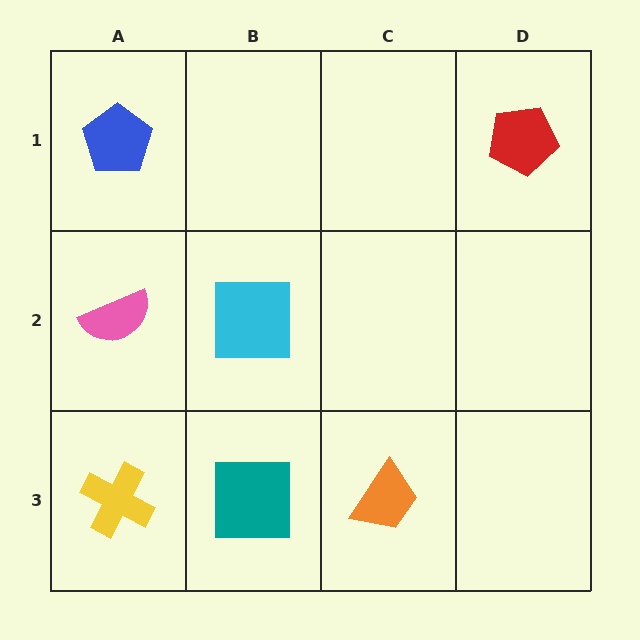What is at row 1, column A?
A blue pentagon.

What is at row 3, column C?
An orange trapezoid.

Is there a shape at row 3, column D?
No, that cell is empty.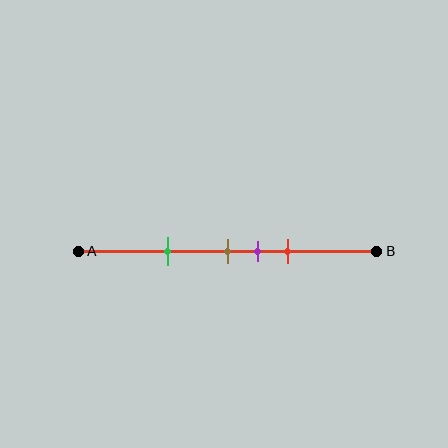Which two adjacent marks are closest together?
The brown and purple marks are the closest adjacent pair.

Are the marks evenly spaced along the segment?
No, the marks are not evenly spaced.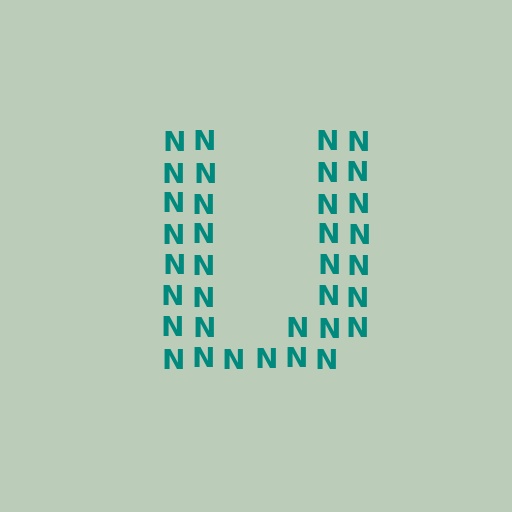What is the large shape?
The large shape is the letter U.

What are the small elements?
The small elements are letter N's.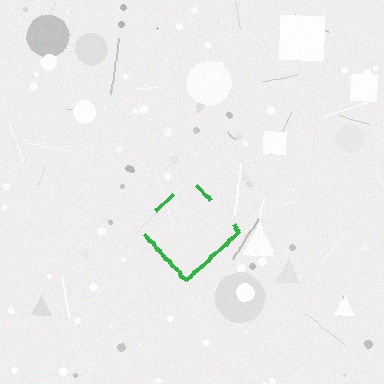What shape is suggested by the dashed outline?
The dashed outline suggests a diamond.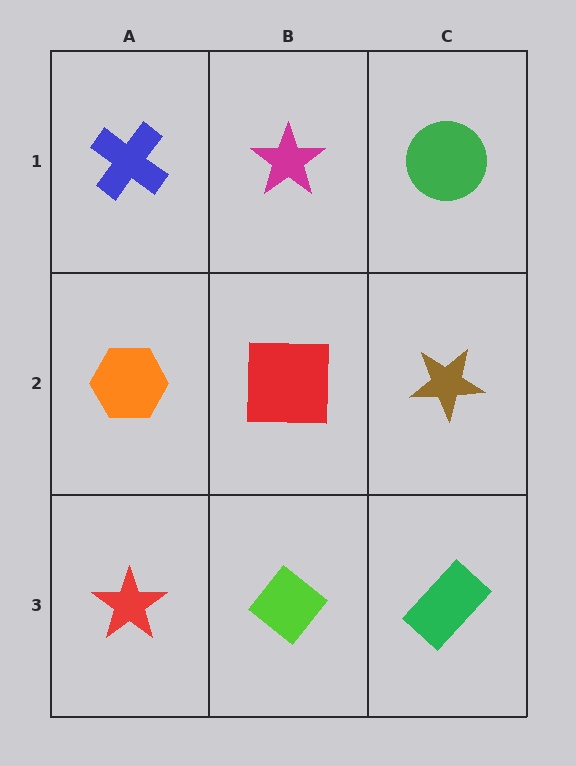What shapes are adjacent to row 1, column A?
An orange hexagon (row 2, column A), a magenta star (row 1, column B).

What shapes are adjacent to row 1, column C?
A brown star (row 2, column C), a magenta star (row 1, column B).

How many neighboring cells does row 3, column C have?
2.